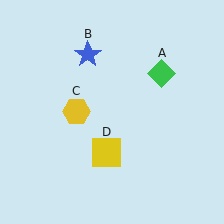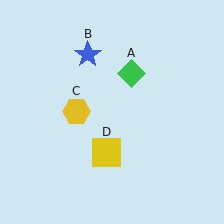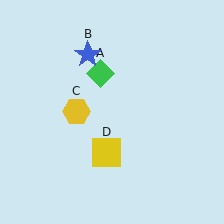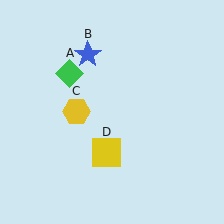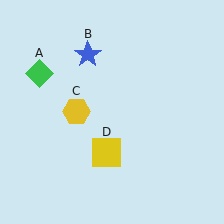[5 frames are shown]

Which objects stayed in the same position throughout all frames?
Blue star (object B) and yellow hexagon (object C) and yellow square (object D) remained stationary.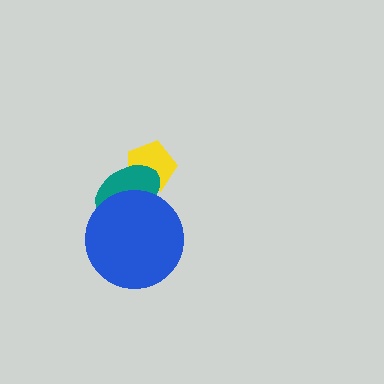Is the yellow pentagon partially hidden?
Yes, it is partially covered by another shape.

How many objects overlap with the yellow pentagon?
1 object overlaps with the yellow pentagon.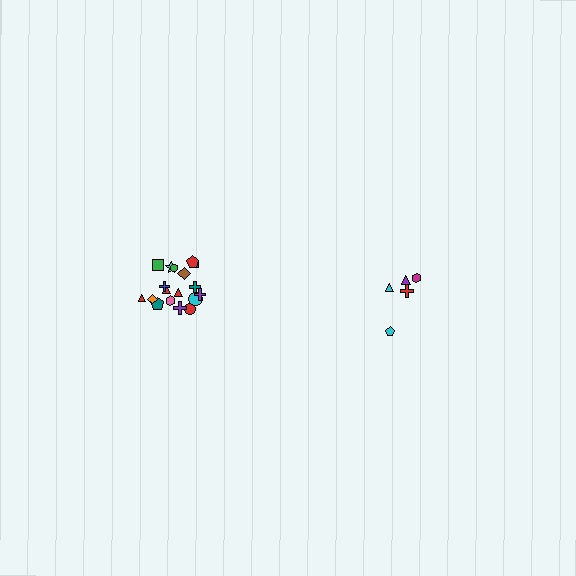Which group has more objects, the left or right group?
The left group.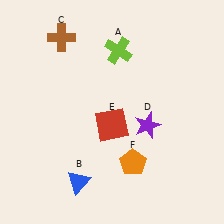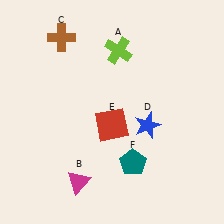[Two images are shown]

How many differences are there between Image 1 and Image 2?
There are 3 differences between the two images.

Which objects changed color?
B changed from blue to magenta. D changed from purple to blue. F changed from orange to teal.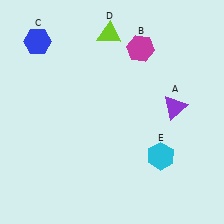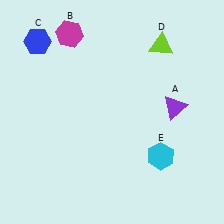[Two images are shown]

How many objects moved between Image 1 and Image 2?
2 objects moved between the two images.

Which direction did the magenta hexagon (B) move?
The magenta hexagon (B) moved left.